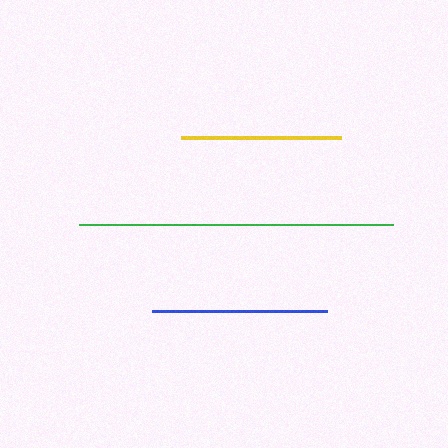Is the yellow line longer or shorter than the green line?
The green line is longer than the yellow line.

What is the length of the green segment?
The green segment is approximately 314 pixels long.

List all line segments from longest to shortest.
From longest to shortest: green, blue, yellow.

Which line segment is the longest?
The green line is the longest at approximately 314 pixels.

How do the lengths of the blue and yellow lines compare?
The blue and yellow lines are approximately the same length.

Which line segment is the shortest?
The yellow line is the shortest at approximately 161 pixels.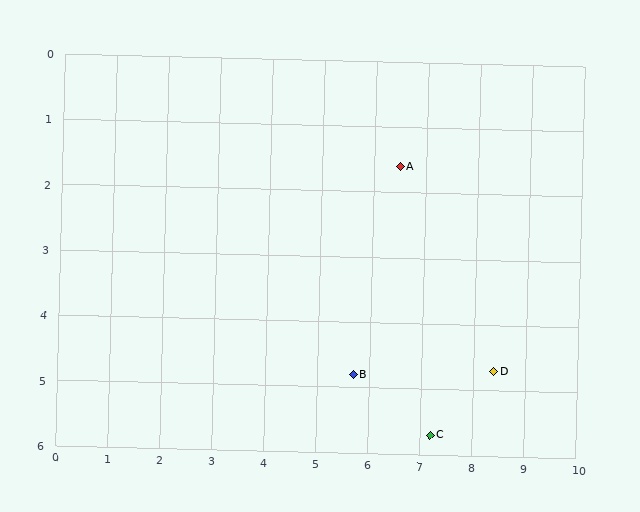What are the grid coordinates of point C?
Point C is at approximately (7.2, 5.7).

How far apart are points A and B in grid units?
Points A and B are about 3.3 grid units apart.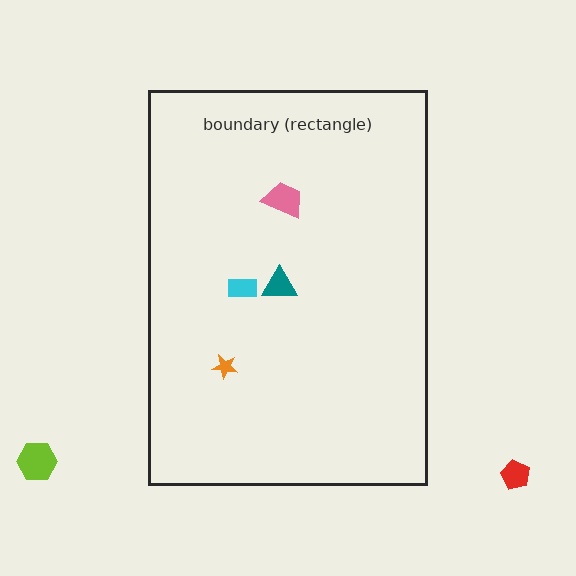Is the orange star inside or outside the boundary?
Inside.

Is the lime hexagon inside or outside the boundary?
Outside.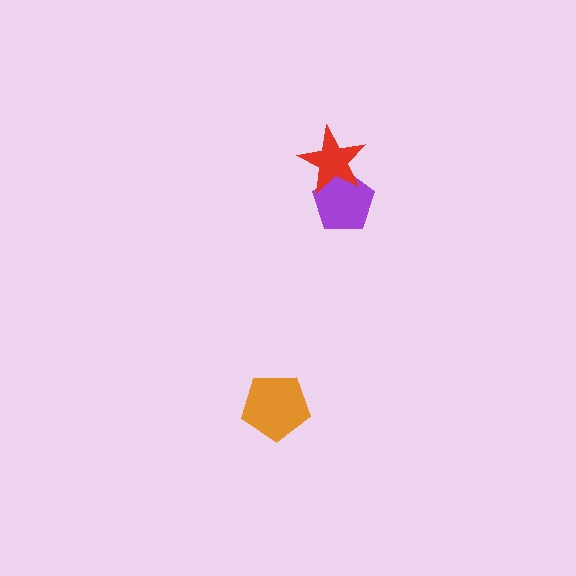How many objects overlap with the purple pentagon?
1 object overlaps with the purple pentagon.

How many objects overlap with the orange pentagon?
0 objects overlap with the orange pentagon.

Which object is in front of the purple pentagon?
The red star is in front of the purple pentagon.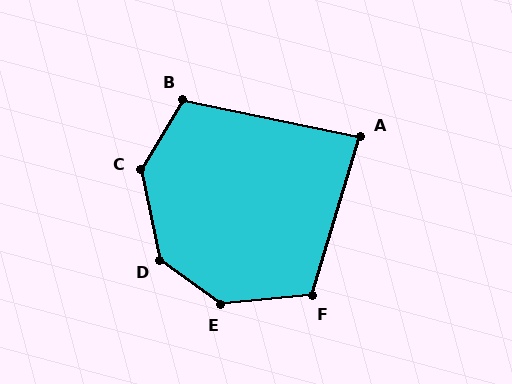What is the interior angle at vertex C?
Approximately 137 degrees (obtuse).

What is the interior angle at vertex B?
Approximately 110 degrees (obtuse).